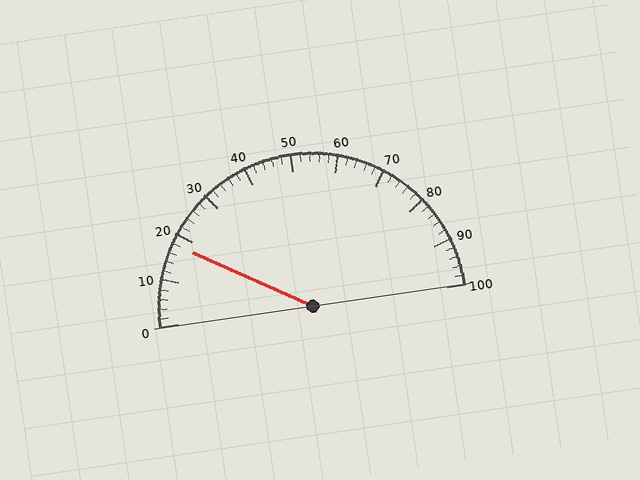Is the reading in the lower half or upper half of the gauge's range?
The reading is in the lower half of the range (0 to 100).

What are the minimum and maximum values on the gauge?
The gauge ranges from 0 to 100.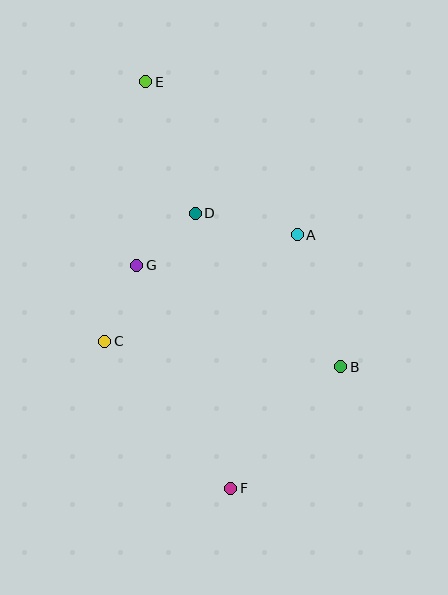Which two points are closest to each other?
Points D and G are closest to each other.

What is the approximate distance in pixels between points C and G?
The distance between C and G is approximately 82 pixels.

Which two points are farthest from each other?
Points E and F are farthest from each other.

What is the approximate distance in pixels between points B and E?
The distance between B and E is approximately 345 pixels.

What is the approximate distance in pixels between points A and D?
The distance between A and D is approximately 104 pixels.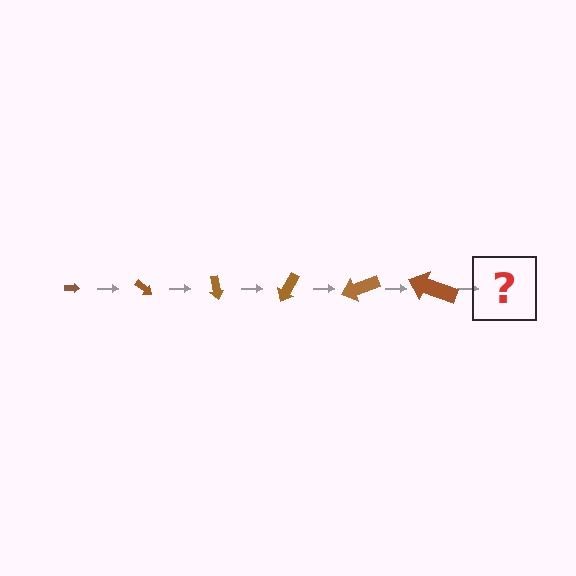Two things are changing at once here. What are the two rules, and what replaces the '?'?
The two rules are that the arrow grows larger each step and it rotates 40 degrees each step. The '?' should be an arrow, larger than the previous one and rotated 240 degrees from the start.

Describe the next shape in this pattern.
It should be an arrow, larger than the previous one and rotated 240 degrees from the start.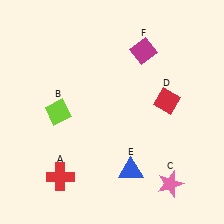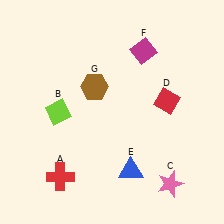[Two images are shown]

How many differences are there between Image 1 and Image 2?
There is 1 difference between the two images.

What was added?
A brown hexagon (G) was added in Image 2.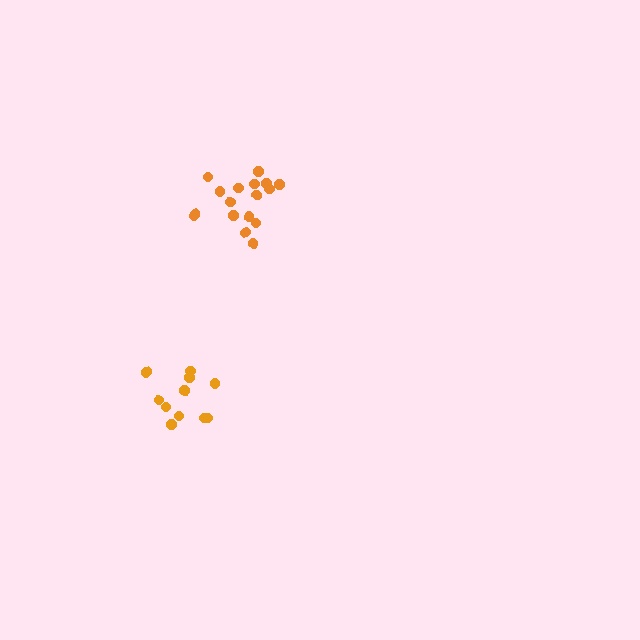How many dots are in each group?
Group 1: 17 dots, Group 2: 11 dots (28 total).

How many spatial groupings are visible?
There are 2 spatial groupings.